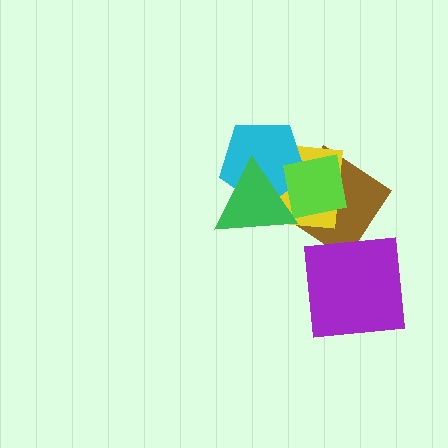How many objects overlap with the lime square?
4 objects overlap with the lime square.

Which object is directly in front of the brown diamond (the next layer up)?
The yellow square is directly in front of the brown diamond.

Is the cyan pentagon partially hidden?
Yes, it is partially covered by another shape.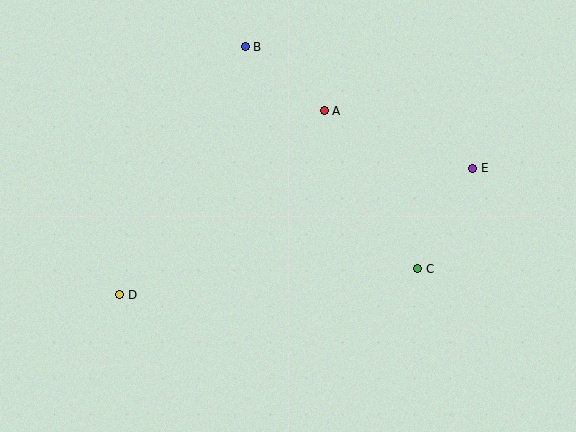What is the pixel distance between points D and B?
The distance between D and B is 278 pixels.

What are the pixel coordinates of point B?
Point B is at (245, 47).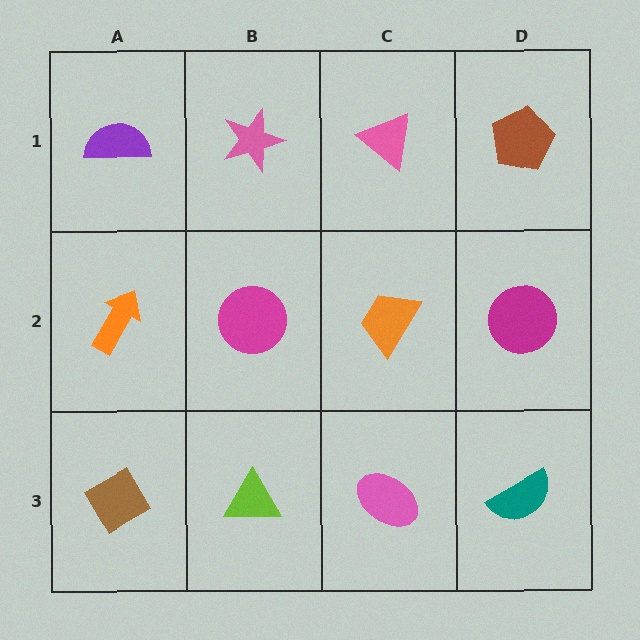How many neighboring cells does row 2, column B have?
4.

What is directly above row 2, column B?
A pink star.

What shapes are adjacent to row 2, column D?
A brown pentagon (row 1, column D), a teal semicircle (row 3, column D), an orange trapezoid (row 2, column C).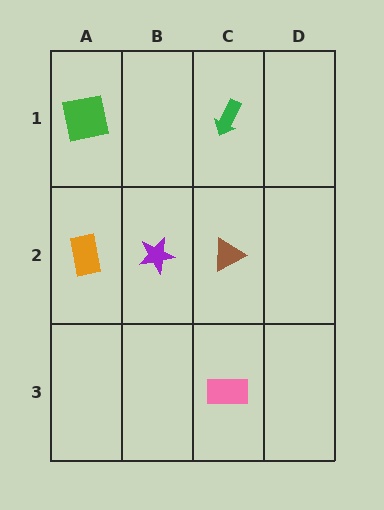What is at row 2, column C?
A brown triangle.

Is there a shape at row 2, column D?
No, that cell is empty.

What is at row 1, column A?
A green square.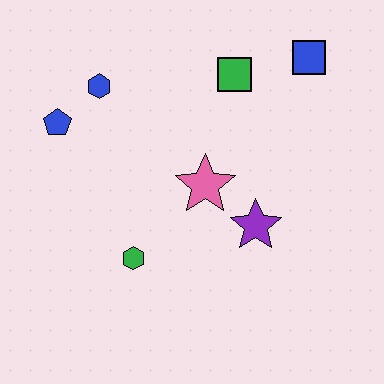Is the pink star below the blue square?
Yes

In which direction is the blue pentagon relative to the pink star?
The blue pentagon is to the left of the pink star.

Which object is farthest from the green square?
The green hexagon is farthest from the green square.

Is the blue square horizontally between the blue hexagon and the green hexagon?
No